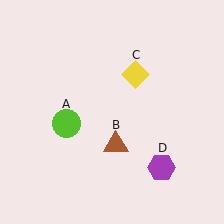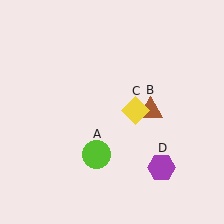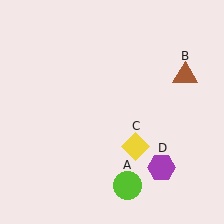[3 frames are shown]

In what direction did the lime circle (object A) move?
The lime circle (object A) moved down and to the right.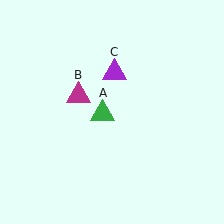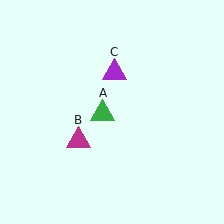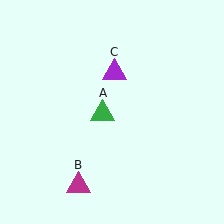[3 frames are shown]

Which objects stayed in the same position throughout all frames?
Green triangle (object A) and purple triangle (object C) remained stationary.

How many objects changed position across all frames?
1 object changed position: magenta triangle (object B).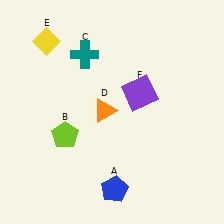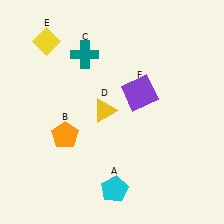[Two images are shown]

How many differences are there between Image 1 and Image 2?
There are 3 differences between the two images.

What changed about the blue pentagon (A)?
In Image 1, A is blue. In Image 2, it changed to cyan.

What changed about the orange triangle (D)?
In Image 1, D is orange. In Image 2, it changed to yellow.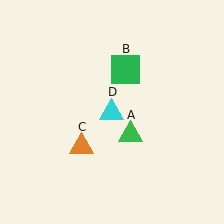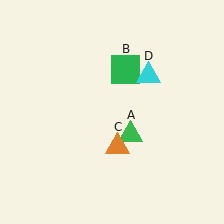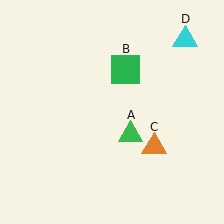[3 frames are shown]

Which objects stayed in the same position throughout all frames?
Green triangle (object A) and green square (object B) remained stationary.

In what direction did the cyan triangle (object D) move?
The cyan triangle (object D) moved up and to the right.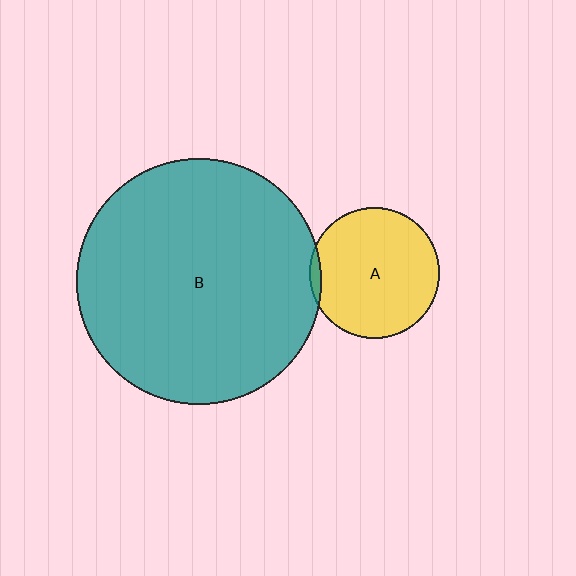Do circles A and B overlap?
Yes.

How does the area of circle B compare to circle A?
Approximately 3.5 times.